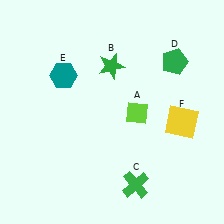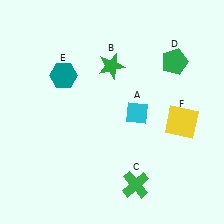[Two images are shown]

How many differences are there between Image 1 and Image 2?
There is 1 difference between the two images.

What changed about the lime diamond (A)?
In Image 1, A is lime. In Image 2, it changed to cyan.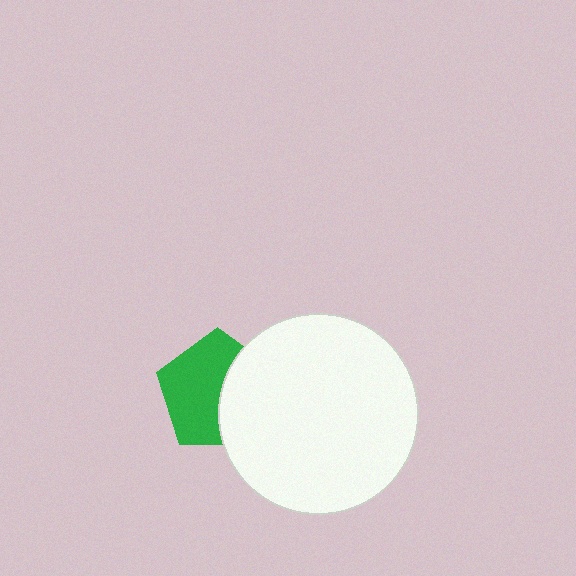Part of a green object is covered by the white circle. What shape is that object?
It is a pentagon.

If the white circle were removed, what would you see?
You would see the complete green pentagon.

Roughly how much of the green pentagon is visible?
About half of it is visible (roughly 59%).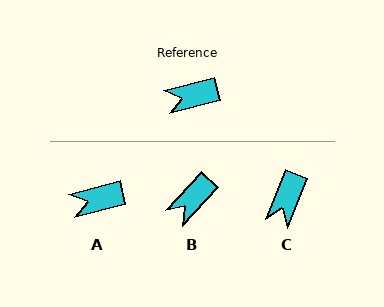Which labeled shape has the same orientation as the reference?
A.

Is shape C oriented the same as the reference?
No, it is off by about 53 degrees.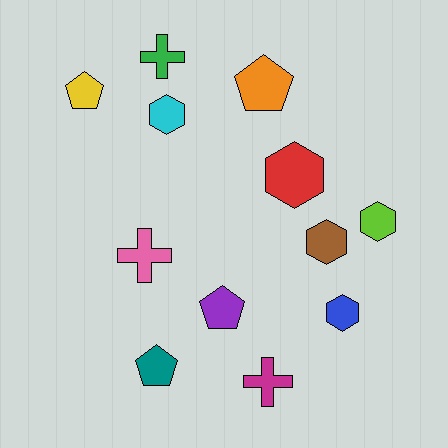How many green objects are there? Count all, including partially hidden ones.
There is 1 green object.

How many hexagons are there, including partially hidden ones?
There are 5 hexagons.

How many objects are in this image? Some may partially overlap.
There are 12 objects.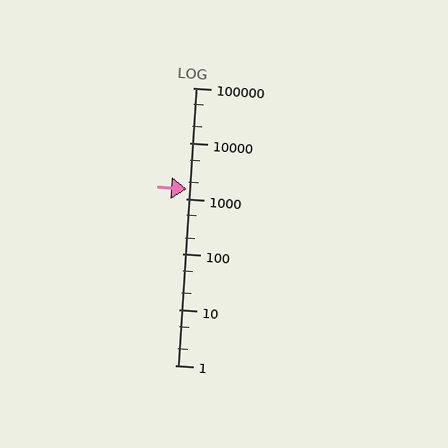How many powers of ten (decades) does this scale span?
The scale spans 5 decades, from 1 to 100000.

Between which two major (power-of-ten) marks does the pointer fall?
The pointer is between 1000 and 10000.